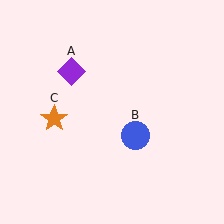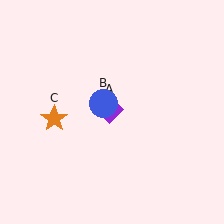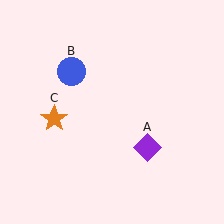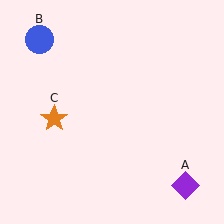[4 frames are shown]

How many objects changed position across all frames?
2 objects changed position: purple diamond (object A), blue circle (object B).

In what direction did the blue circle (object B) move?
The blue circle (object B) moved up and to the left.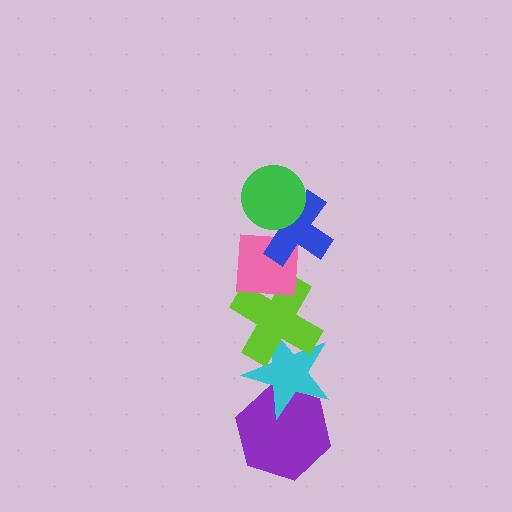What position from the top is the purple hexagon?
The purple hexagon is 6th from the top.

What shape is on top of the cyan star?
The lime cross is on top of the cyan star.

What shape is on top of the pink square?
The blue cross is on top of the pink square.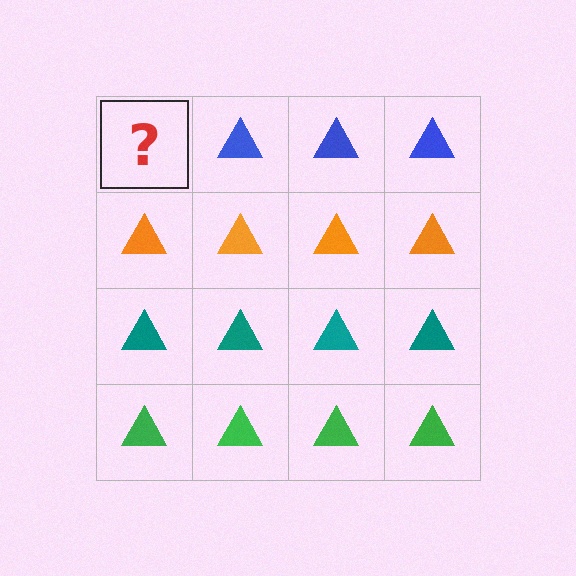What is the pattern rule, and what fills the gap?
The rule is that each row has a consistent color. The gap should be filled with a blue triangle.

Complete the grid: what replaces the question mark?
The question mark should be replaced with a blue triangle.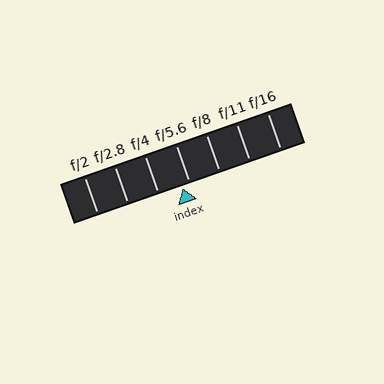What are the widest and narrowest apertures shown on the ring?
The widest aperture shown is f/2 and the narrowest is f/16.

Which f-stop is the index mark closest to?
The index mark is closest to f/5.6.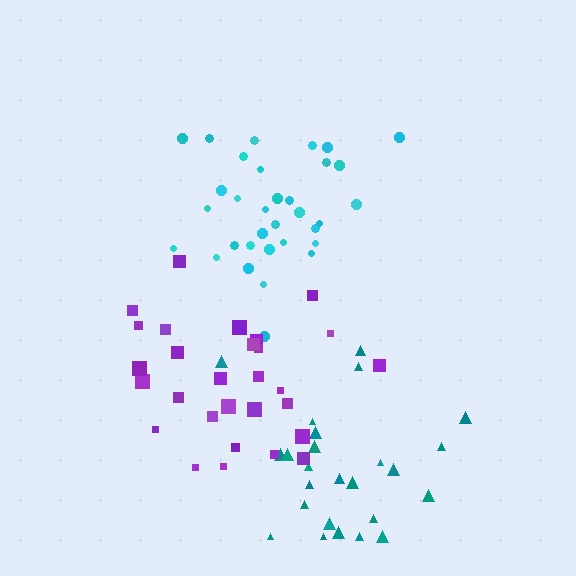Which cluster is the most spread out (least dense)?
Teal.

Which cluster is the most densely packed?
Cyan.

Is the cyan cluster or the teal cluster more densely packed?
Cyan.